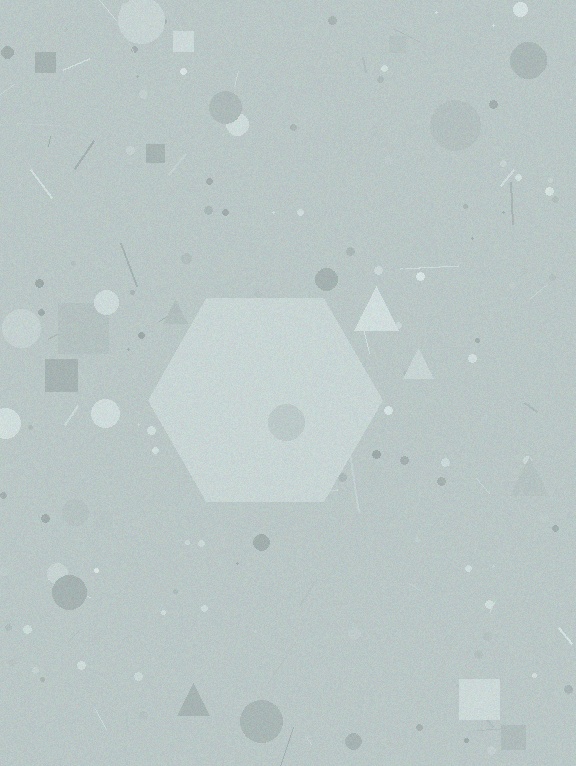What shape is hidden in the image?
A hexagon is hidden in the image.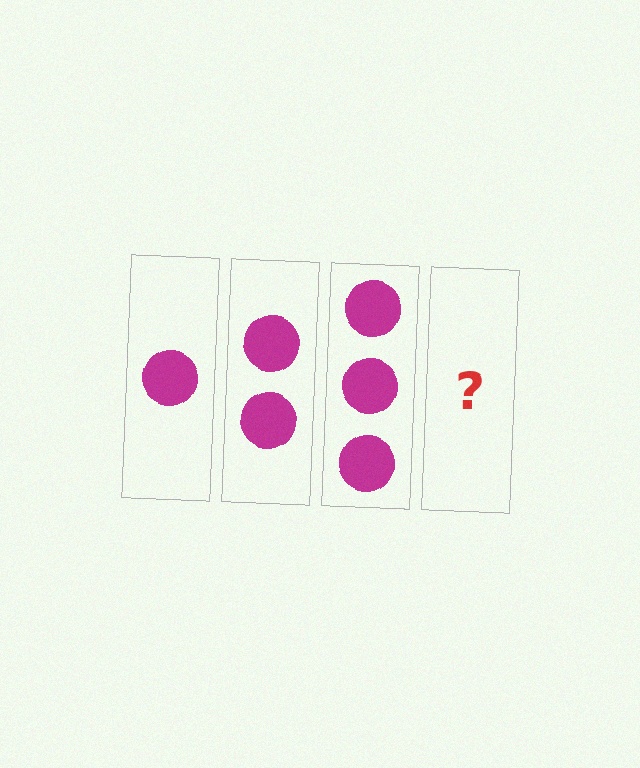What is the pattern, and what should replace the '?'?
The pattern is that each step adds one more circle. The '?' should be 4 circles.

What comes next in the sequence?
The next element should be 4 circles.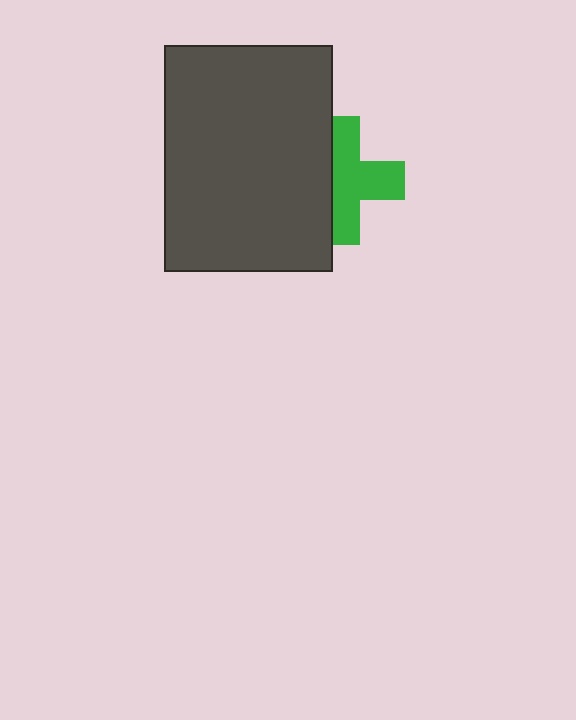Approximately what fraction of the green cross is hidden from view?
Roughly 39% of the green cross is hidden behind the dark gray rectangle.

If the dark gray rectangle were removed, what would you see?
You would see the complete green cross.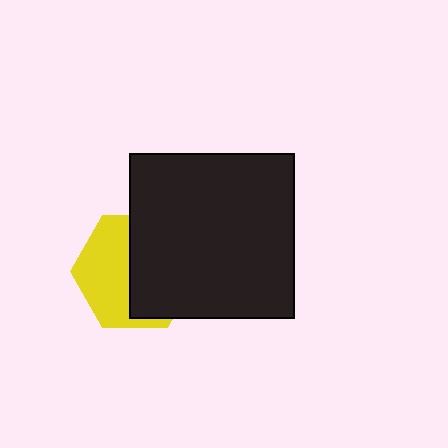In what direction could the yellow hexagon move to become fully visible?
The yellow hexagon could move left. That would shift it out from behind the black square entirely.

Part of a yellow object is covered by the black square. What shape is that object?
It is a hexagon.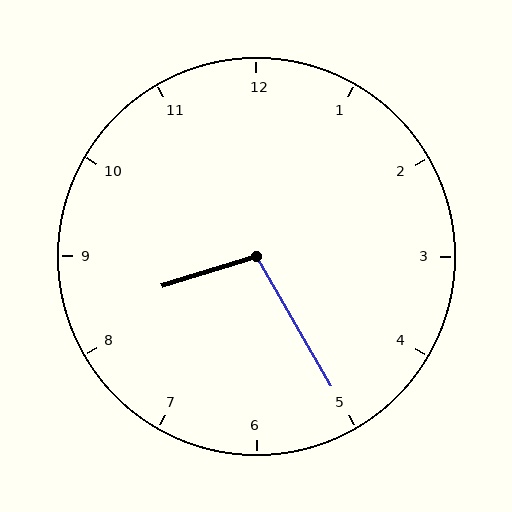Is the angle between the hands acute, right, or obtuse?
It is obtuse.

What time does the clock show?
8:25.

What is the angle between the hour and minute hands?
Approximately 102 degrees.